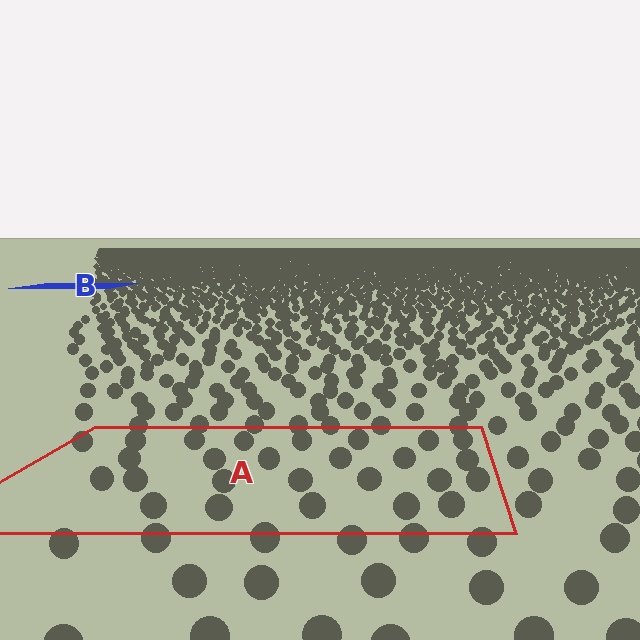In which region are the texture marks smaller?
The texture marks are smaller in region B, because it is farther away.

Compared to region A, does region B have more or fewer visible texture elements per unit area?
Region B has more texture elements per unit area — they are packed more densely because it is farther away.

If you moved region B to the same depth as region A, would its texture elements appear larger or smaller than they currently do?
They would appear larger. At a closer depth, the same texture elements are projected at a bigger on-screen size.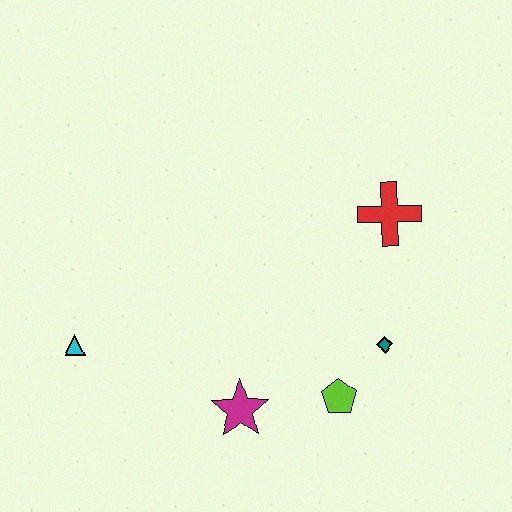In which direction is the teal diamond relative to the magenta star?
The teal diamond is to the right of the magenta star.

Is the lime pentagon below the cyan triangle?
Yes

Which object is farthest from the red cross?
The cyan triangle is farthest from the red cross.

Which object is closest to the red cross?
The teal diamond is closest to the red cross.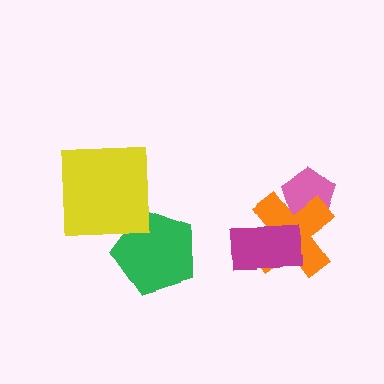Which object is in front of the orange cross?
The magenta rectangle is in front of the orange cross.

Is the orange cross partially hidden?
Yes, it is partially covered by another shape.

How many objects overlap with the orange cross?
2 objects overlap with the orange cross.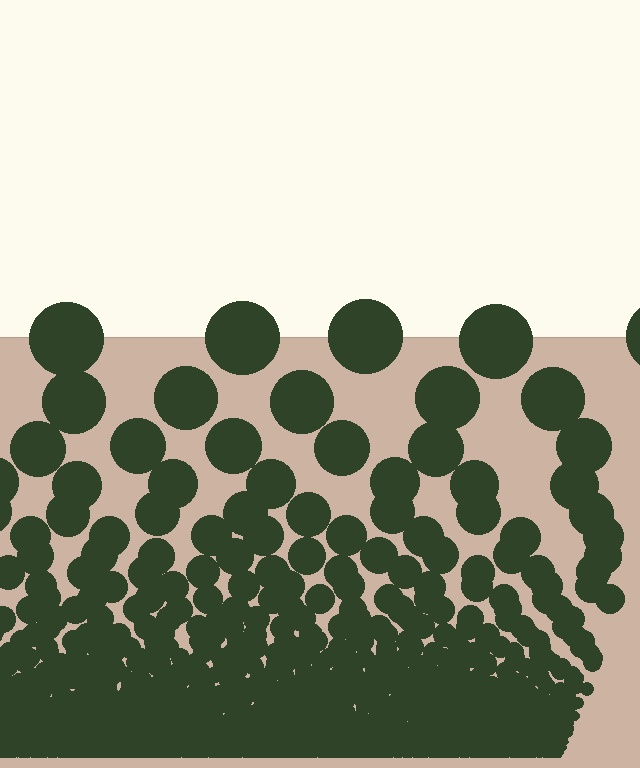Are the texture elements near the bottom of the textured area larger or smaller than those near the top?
Smaller. The gradient is inverted — elements near the bottom are smaller and denser.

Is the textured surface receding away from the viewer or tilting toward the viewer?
The surface appears to tilt toward the viewer. Texture elements get larger and sparser toward the top.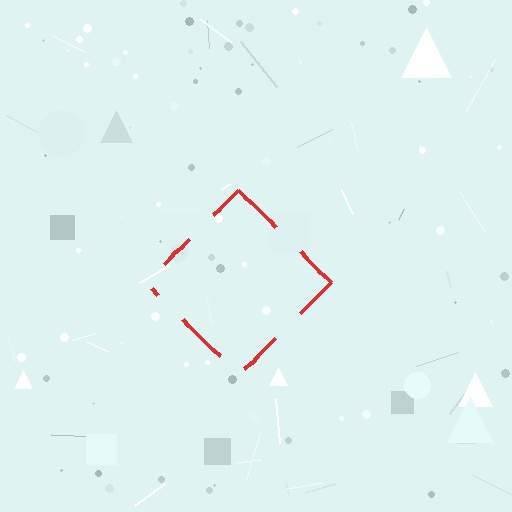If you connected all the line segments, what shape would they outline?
They would outline a diamond.